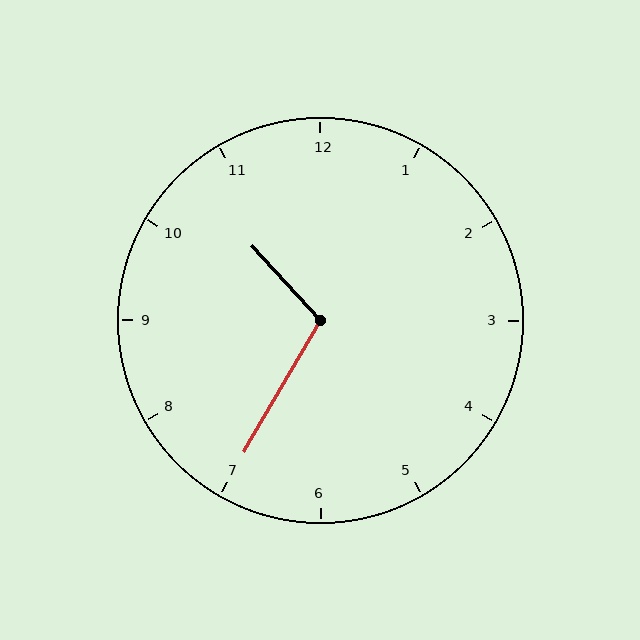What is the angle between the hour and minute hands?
Approximately 108 degrees.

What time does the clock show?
10:35.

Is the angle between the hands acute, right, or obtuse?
It is obtuse.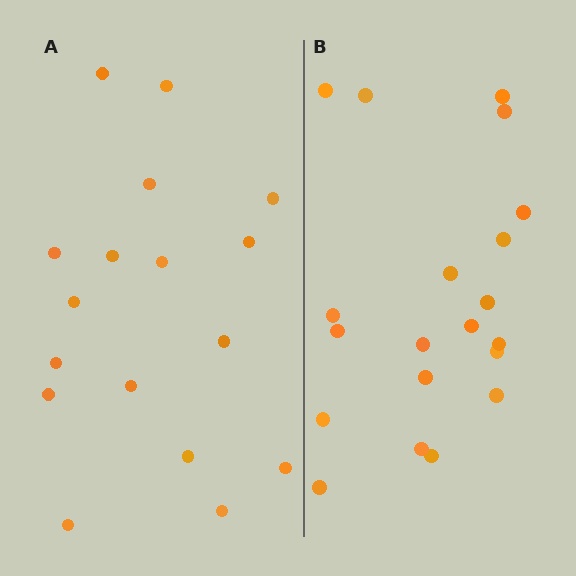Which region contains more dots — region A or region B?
Region B (the right region) has more dots.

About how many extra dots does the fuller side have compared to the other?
Region B has just a few more — roughly 2 or 3 more dots than region A.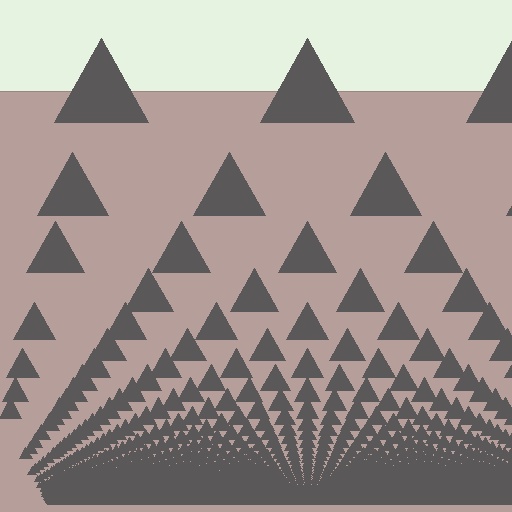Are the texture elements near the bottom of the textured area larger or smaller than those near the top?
Smaller. The gradient is inverted — elements near the bottom are smaller and denser.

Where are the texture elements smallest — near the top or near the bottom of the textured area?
Near the bottom.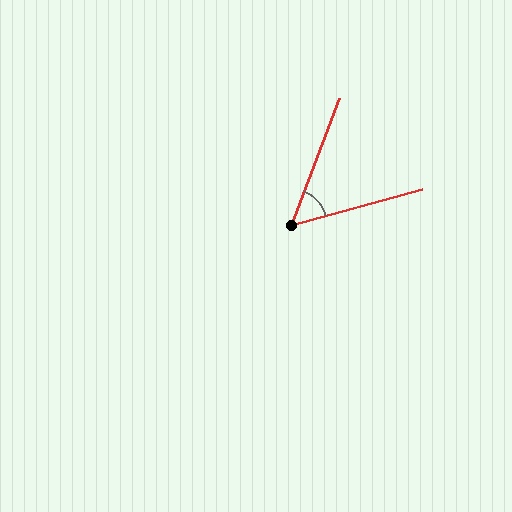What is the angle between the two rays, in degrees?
Approximately 54 degrees.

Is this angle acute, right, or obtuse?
It is acute.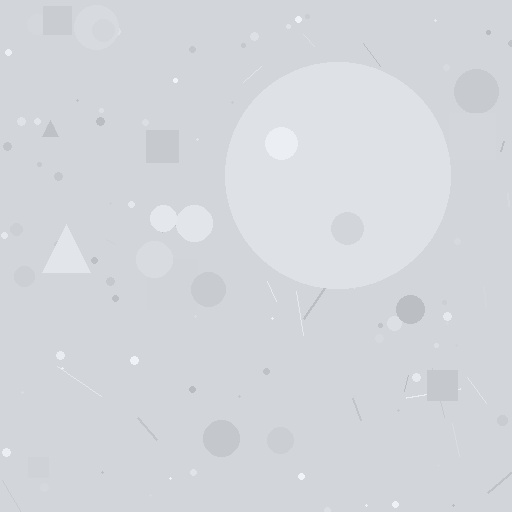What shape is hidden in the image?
A circle is hidden in the image.